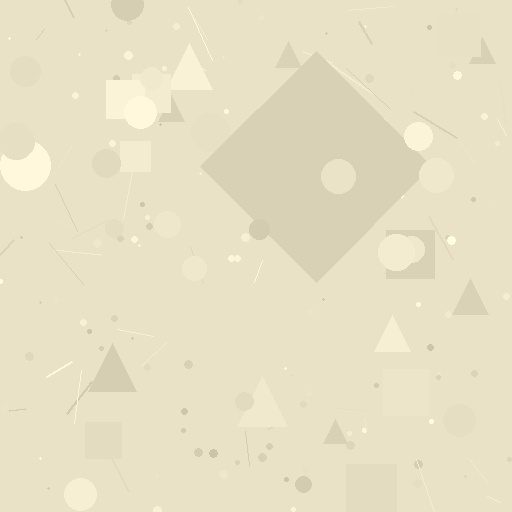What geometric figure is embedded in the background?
A diamond is embedded in the background.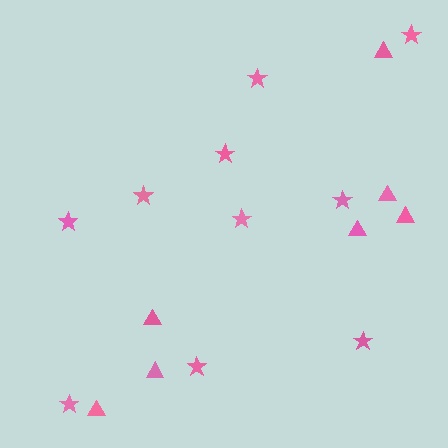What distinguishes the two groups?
There are 2 groups: one group of stars (10) and one group of triangles (7).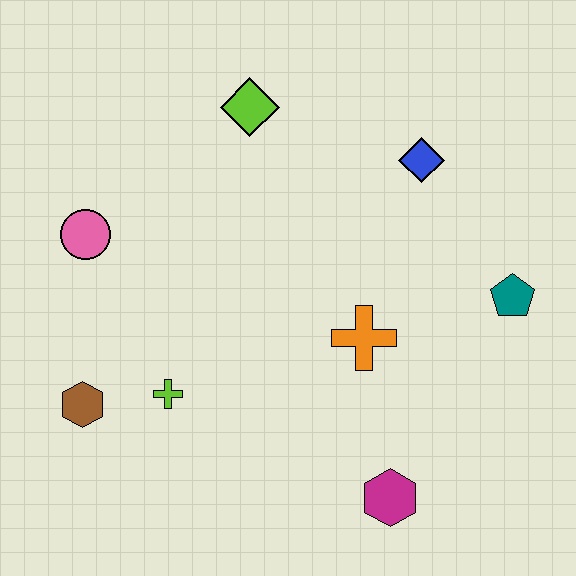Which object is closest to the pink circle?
The brown hexagon is closest to the pink circle.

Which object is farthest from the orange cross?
The pink circle is farthest from the orange cross.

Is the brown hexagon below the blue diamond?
Yes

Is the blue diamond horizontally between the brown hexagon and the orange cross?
No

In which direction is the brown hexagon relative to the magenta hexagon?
The brown hexagon is to the left of the magenta hexagon.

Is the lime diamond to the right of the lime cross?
Yes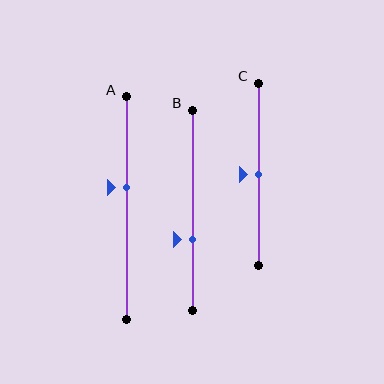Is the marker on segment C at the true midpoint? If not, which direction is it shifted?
Yes, the marker on segment C is at the true midpoint.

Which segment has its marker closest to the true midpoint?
Segment C has its marker closest to the true midpoint.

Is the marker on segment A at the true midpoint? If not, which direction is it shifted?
No, the marker on segment A is shifted upward by about 9% of the segment length.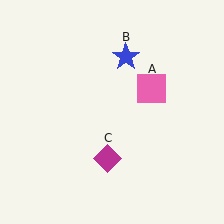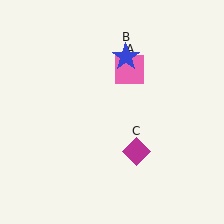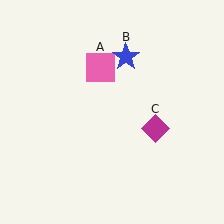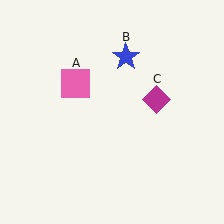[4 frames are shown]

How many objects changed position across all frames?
2 objects changed position: pink square (object A), magenta diamond (object C).